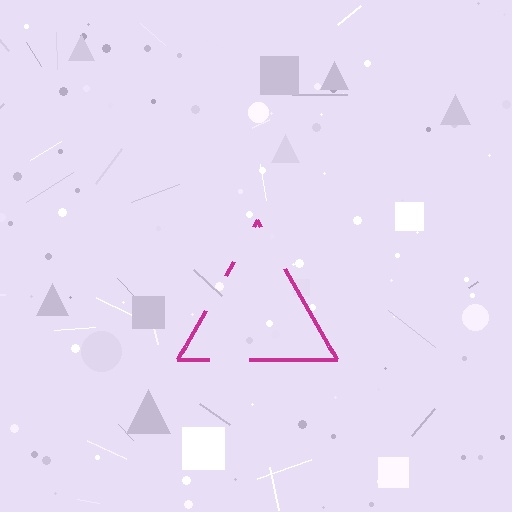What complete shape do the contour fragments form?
The contour fragments form a triangle.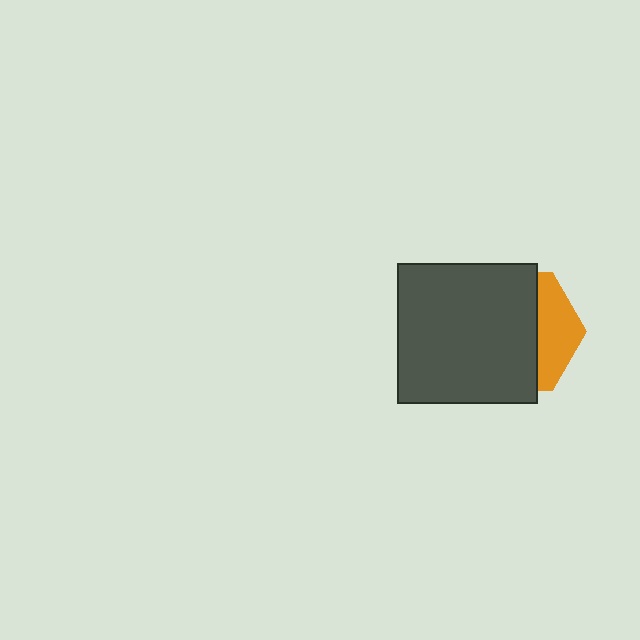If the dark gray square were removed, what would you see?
You would see the complete orange hexagon.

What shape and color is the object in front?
The object in front is a dark gray square.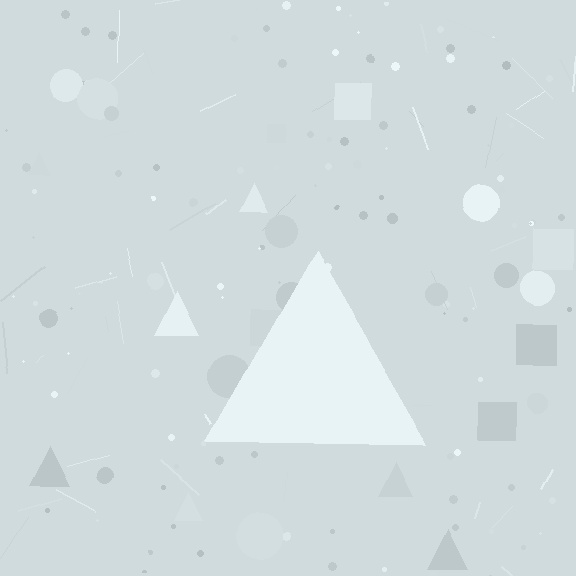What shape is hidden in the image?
A triangle is hidden in the image.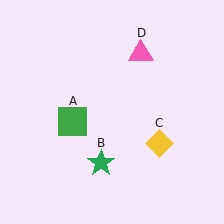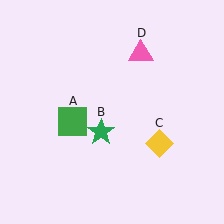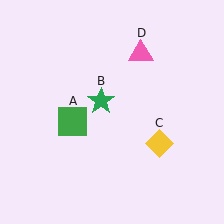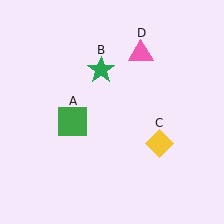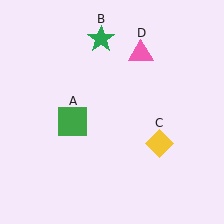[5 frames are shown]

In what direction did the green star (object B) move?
The green star (object B) moved up.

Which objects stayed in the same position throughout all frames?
Green square (object A) and yellow diamond (object C) and pink triangle (object D) remained stationary.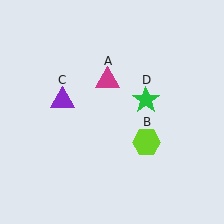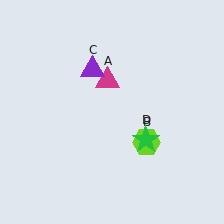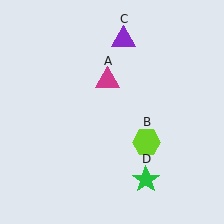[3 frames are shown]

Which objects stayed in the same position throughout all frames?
Magenta triangle (object A) and lime hexagon (object B) remained stationary.